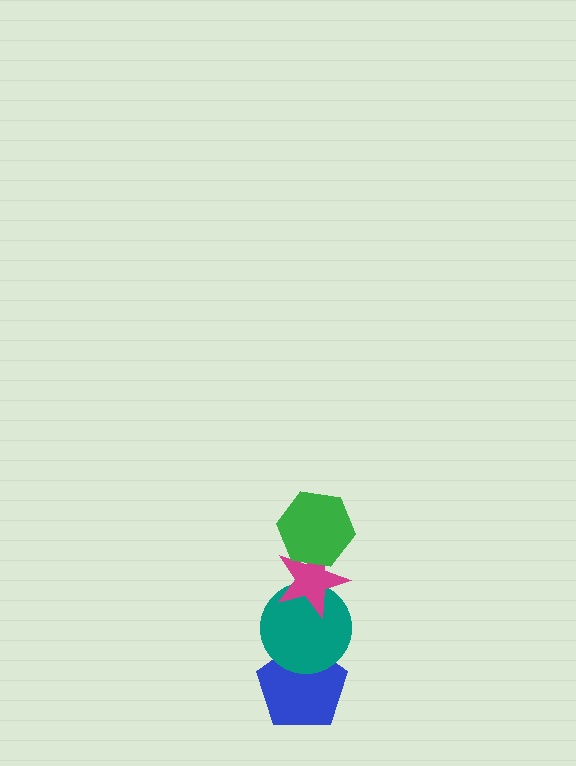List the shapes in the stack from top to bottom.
From top to bottom: the green hexagon, the magenta star, the teal circle, the blue pentagon.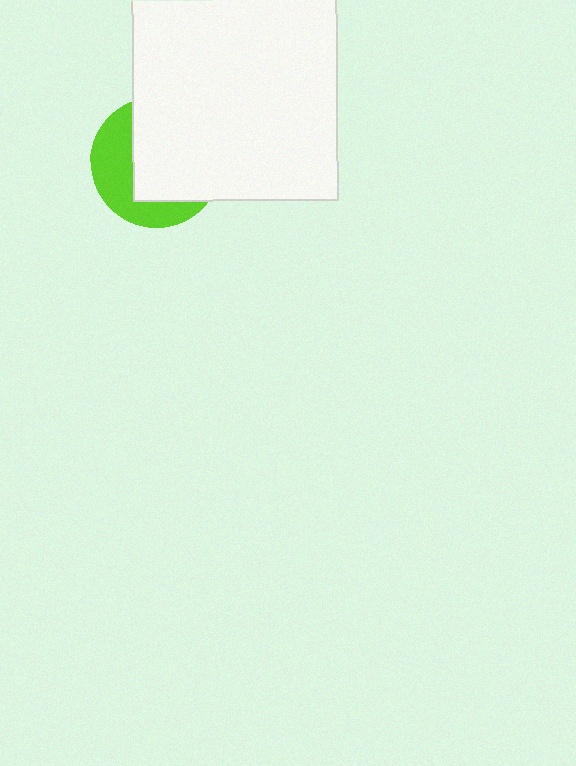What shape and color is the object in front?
The object in front is a white square.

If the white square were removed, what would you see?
You would see the complete lime circle.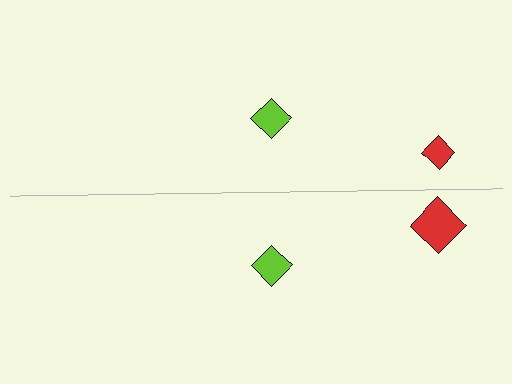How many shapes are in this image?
There are 4 shapes in this image.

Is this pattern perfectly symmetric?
No, the pattern is not perfectly symmetric. The red diamond on the bottom side has a different size than its mirror counterpart.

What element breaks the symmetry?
The red diamond on the bottom side has a different size than its mirror counterpart.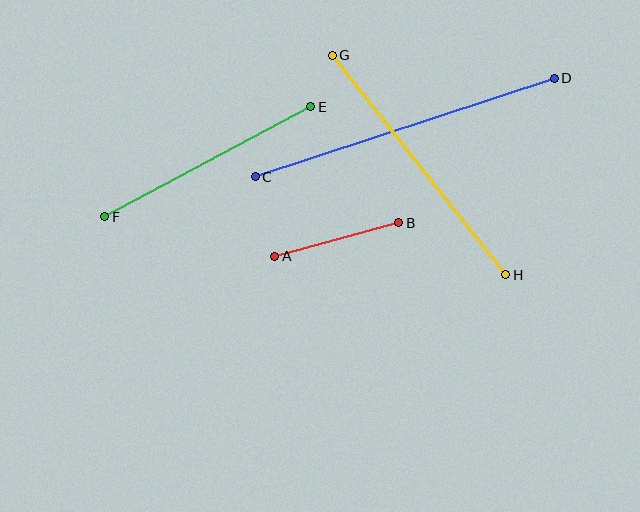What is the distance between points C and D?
The distance is approximately 315 pixels.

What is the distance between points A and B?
The distance is approximately 129 pixels.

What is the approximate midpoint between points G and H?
The midpoint is at approximately (419, 165) pixels.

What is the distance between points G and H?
The distance is approximately 280 pixels.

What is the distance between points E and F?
The distance is approximately 233 pixels.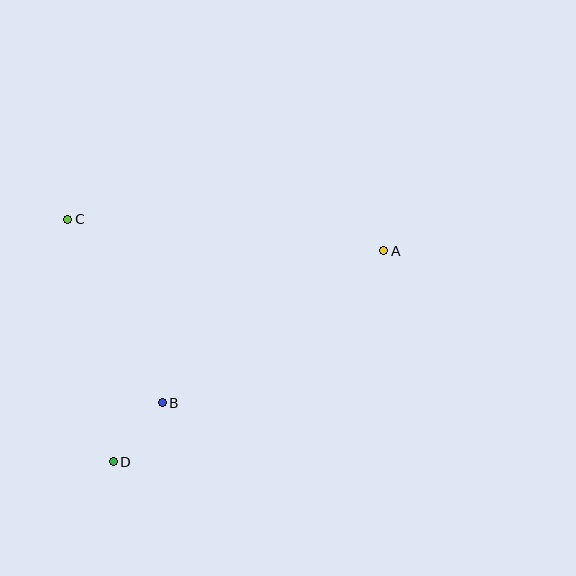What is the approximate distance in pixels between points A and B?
The distance between A and B is approximately 269 pixels.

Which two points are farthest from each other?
Points A and D are farthest from each other.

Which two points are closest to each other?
Points B and D are closest to each other.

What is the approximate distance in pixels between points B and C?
The distance between B and C is approximately 206 pixels.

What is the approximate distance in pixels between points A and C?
The distance between A and C is approximately 317 pixels.